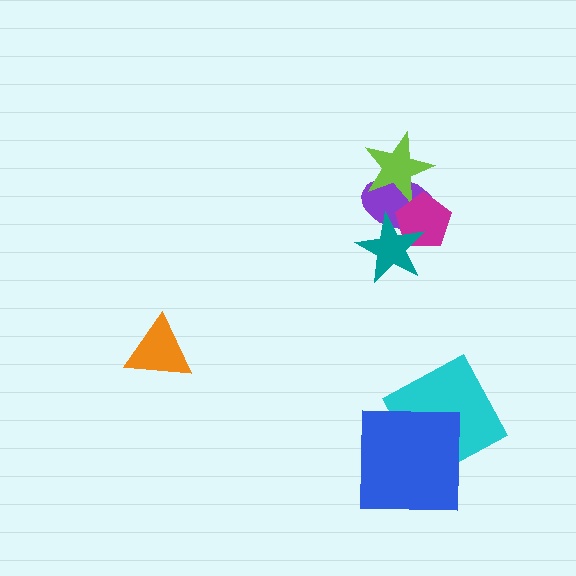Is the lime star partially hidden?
Yes, it is partially covered by another shape.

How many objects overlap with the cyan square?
1 object overlaps with the cyan square.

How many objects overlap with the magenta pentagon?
3 objects overlap with the magenta pentagon.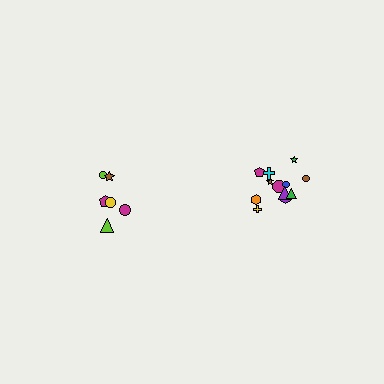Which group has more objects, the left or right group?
The right group.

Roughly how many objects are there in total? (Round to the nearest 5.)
Roughly 20 objects in total.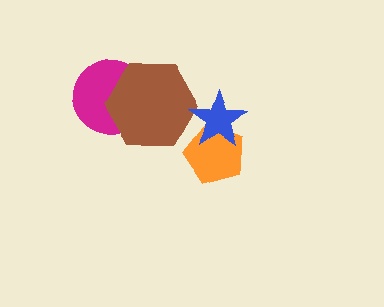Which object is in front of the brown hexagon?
The blue star is in front of the brown hexagon.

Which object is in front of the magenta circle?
The brown hexagon is in front of the magenta circle.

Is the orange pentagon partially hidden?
Yes, it is partially covered by another shape.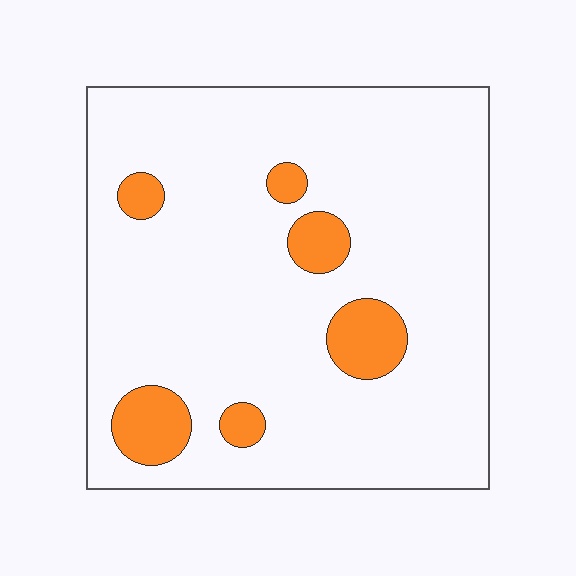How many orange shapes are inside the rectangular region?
6.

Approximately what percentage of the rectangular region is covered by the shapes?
Approximately 10%.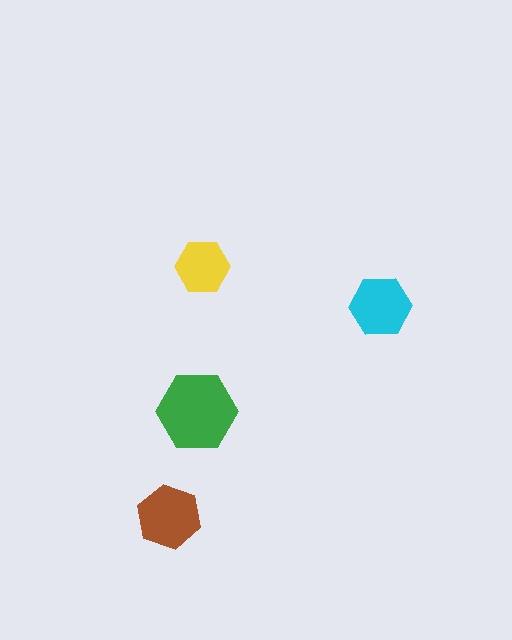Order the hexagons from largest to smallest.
the green one, the brown one, the cyan one, the yellow one.